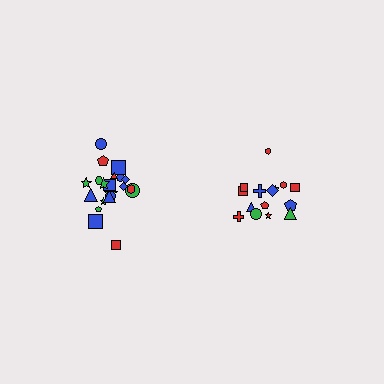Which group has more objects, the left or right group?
The left group.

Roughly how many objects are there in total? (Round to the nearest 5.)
Roughly 35 objects in total.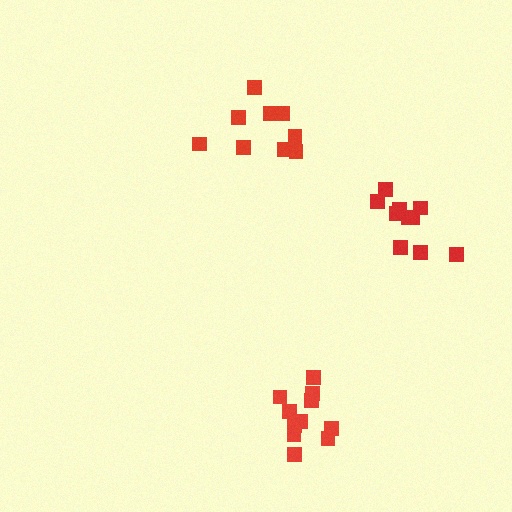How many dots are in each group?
Group 1: 10 dots, Group 2: 11 dots, Group 3: 9 dots (30 total).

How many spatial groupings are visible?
There are 3 spatial groupings.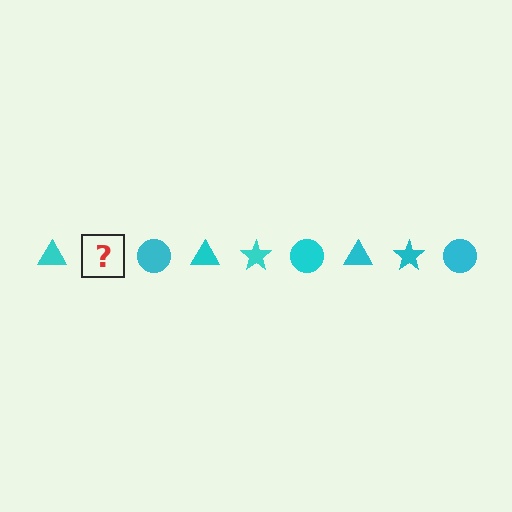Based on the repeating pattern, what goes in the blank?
The blank should be a cyan star.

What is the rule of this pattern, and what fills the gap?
The rule is that the pattern cycles through triangle, star, circle shapes in cyan. The gap should be filled with a cyan star.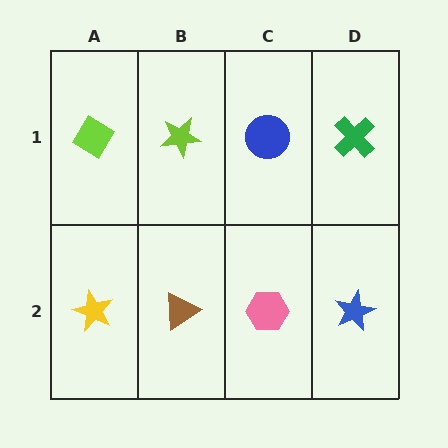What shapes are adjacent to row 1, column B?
A brown triangle (row 2, column B), a lime diamond (row 1, column A), a blue circle (row 1, column C).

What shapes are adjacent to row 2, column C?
A blue circle (row 1, column C), a brown triangle (row 2, column B), a blue star (row 2, column D).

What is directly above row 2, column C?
A blue circle.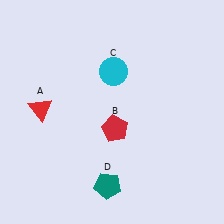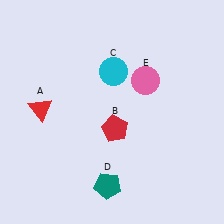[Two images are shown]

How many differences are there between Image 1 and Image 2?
There is 1 difference between the two images.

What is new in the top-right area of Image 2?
A pink circle (E) was added in the top-right area of Image 2.